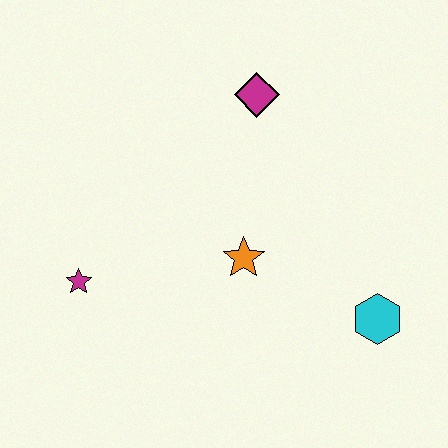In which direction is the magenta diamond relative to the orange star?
The magenta diamond is above the orange star.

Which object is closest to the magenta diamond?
The orange star is closest to the magenta diamond.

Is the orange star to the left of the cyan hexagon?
Yes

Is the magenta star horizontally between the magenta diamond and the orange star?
No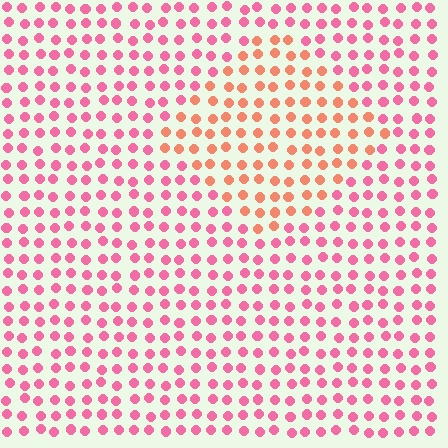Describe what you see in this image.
The image is filled with small pink elements in a uniform arrangement. A diamond-shaped region is visible where the elements are tinted to a slightly different hue, forming a subtle color boundary.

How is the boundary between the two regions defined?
The boundary is defined purely by a slight shift in hue (about 38 degrees). Spacing, size, and orientation are identical on both sides.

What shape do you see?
I see a diamond.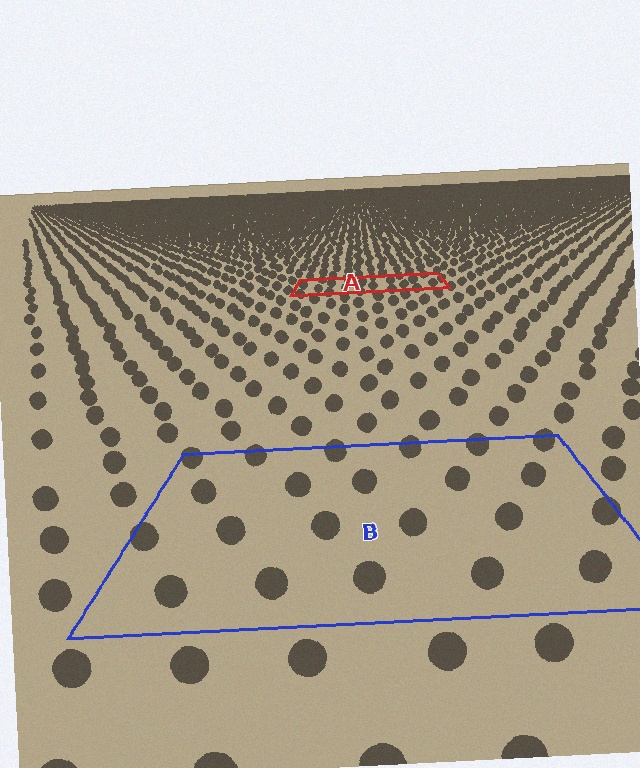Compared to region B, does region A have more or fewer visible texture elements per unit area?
Region A has more texture elements per unit area — they are packed more densely because it is farther away.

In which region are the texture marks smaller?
The texture marks are smaller in region A, because it is farther away.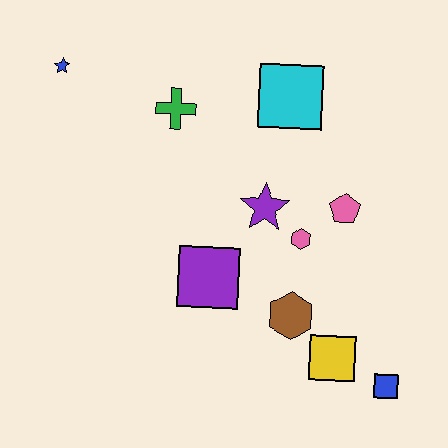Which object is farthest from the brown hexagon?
The blue star is farthest from the brown hexagon.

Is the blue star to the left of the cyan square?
Yes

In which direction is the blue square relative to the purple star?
The blue square is below the purple star.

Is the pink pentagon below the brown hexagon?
No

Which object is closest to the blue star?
The green cross is closest to the blue star.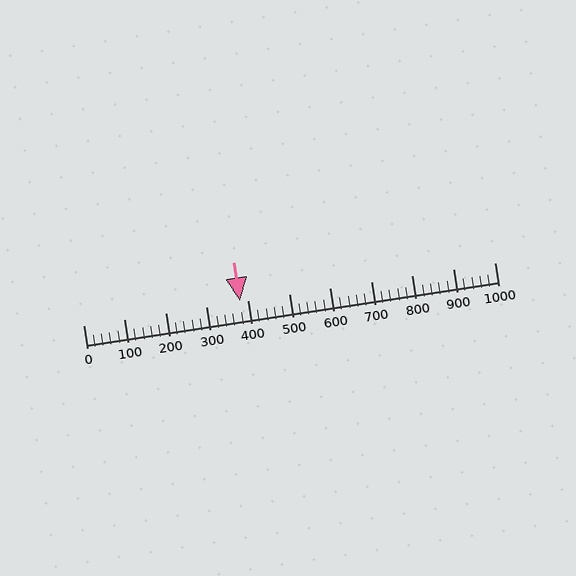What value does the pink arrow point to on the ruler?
The pink arrow points to approximately 380.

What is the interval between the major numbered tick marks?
The major tick marks are spaced 100 units apart.